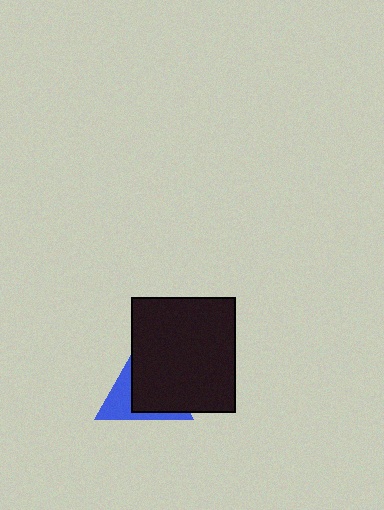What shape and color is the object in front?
The object in front is a black rectangle.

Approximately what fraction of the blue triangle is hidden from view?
Roughly 63% of the blue triangle is hidden behind the black rectangle.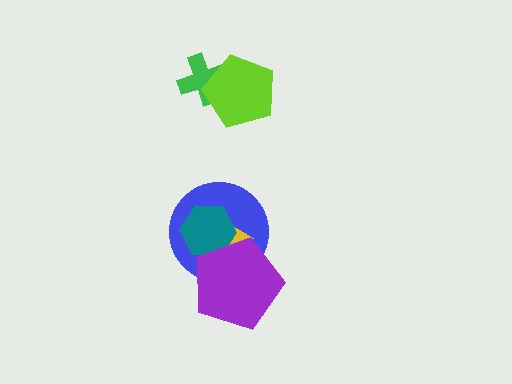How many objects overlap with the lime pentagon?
1 object overlaps with the lime pentagon.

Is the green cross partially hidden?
Yes, it is partially covered by another shape.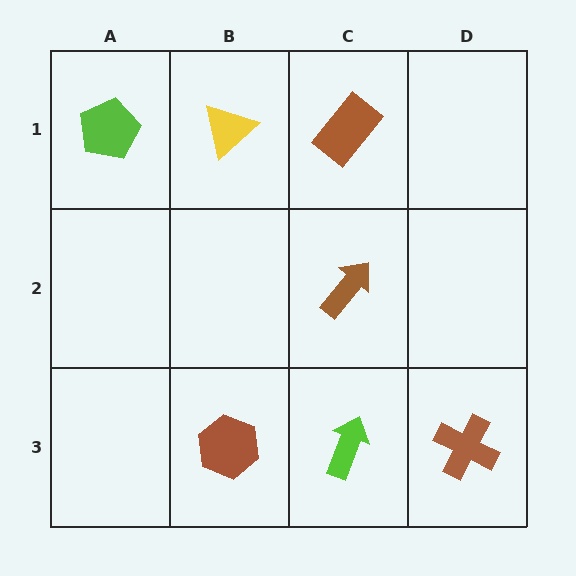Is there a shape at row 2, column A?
No, that cell is empty.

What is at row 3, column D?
A brown cross.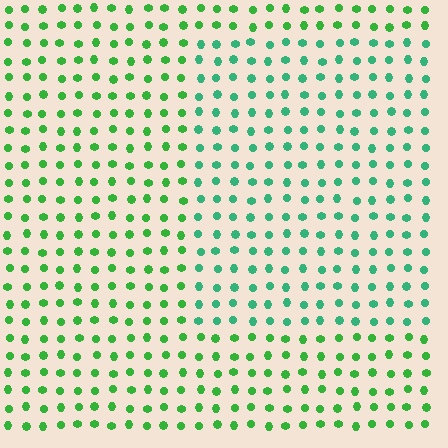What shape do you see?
I see a rectangle.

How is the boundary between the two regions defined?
The boundary is defined purely by a slight shift in hue (about 31 degrees). Spacing, size, and orientation are identical on both sides.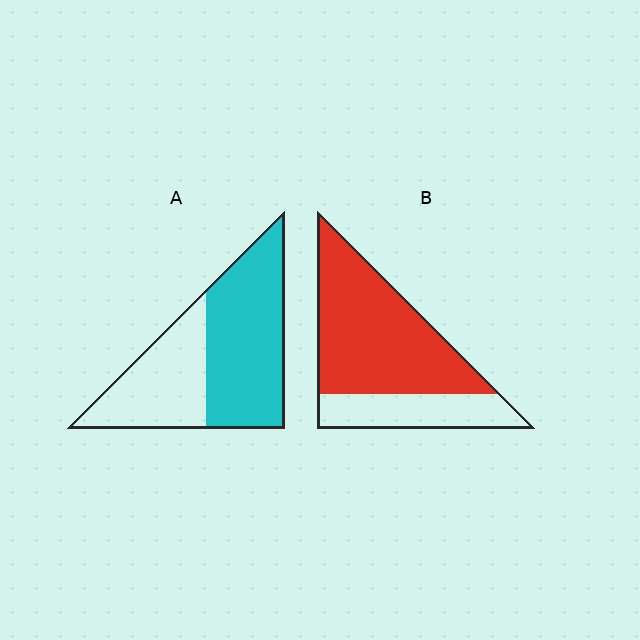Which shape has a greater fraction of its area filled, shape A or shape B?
Shape B.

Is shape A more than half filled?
Yes.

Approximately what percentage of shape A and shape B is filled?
A is approximately 60% and B is approximately 70%.